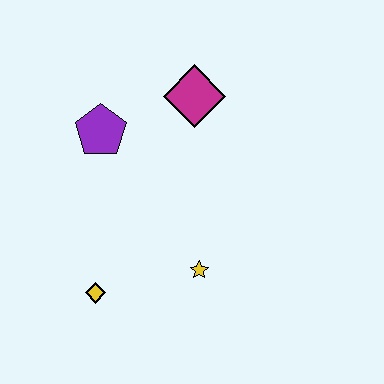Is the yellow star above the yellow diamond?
Yes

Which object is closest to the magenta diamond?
The purple pentagon is closest to the magenta diamond.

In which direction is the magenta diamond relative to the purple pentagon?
The magenta diamond is to the right of the purple pentagon.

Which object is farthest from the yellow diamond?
The magenta diamond is farthest from the yellow diamond.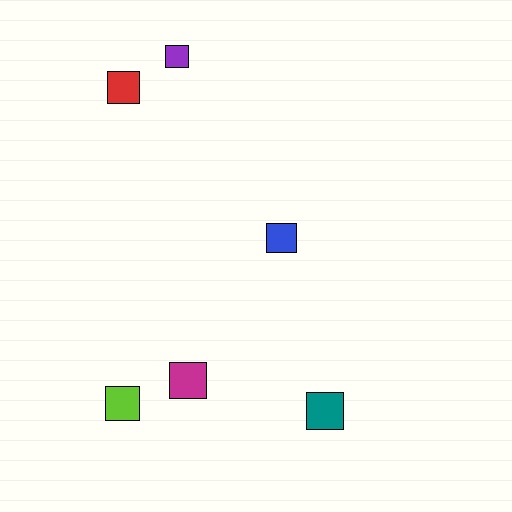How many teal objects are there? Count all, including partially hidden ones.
There is 1 teal object.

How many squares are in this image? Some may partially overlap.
There are 6 squares.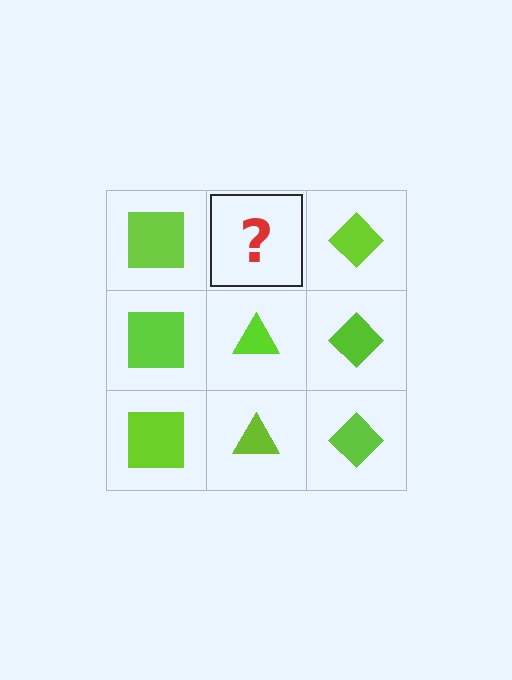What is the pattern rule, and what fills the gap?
The rule is that each column has a consistent shape. The gap should be filled with a lime triangle.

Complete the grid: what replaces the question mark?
The question mark should be replaced with a lime triangle.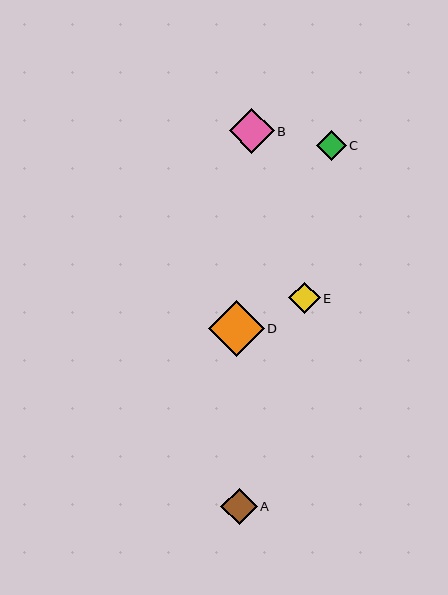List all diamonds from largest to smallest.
From largest to smallest: D, B, A, E, C.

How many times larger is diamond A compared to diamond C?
Diamond A is approximately 1.2 times the size of diamond C.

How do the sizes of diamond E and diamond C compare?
Diamond E and diamond C are approximately the same size.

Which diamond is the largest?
Diamond D is the largest with a size of approximately 56 pixels.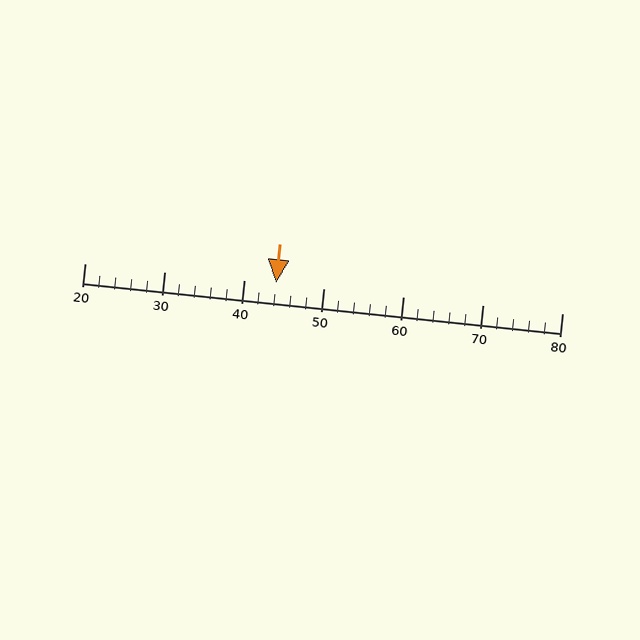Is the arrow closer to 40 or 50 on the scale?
The arrow is closer to 40.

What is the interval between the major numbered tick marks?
The major tick marks are spaced 10 units apart.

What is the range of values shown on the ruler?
The ruler shows values from 20 to 80.